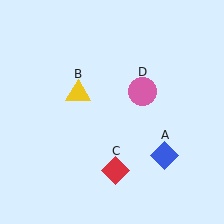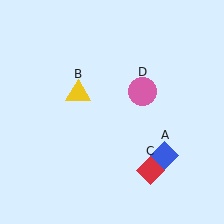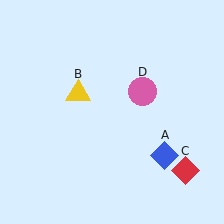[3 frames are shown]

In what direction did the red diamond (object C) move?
The red diamond (object C) moved right.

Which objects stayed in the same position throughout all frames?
Blue diamond (object A) and yellow triangle (object B) and pink circle (object D) remained stationary.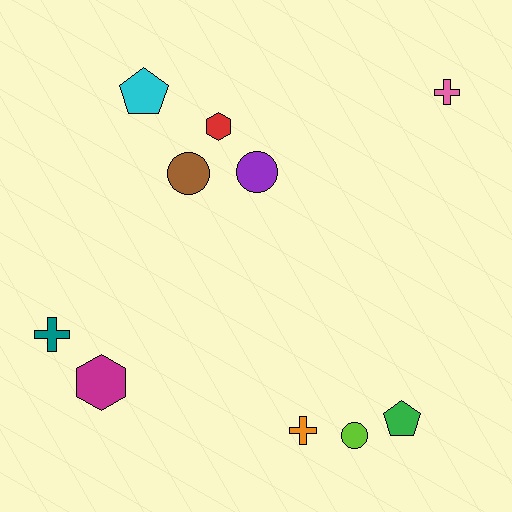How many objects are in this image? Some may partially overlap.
There are 10 objects.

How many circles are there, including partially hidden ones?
There are 3 circles.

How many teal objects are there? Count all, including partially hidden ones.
There is 1 teal object.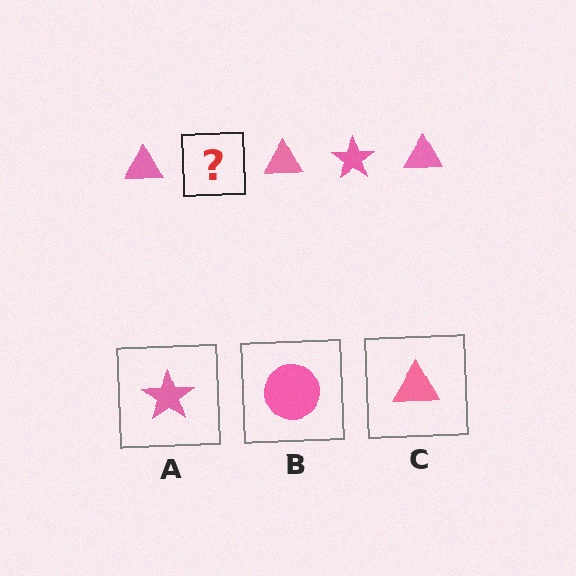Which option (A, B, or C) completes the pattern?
A.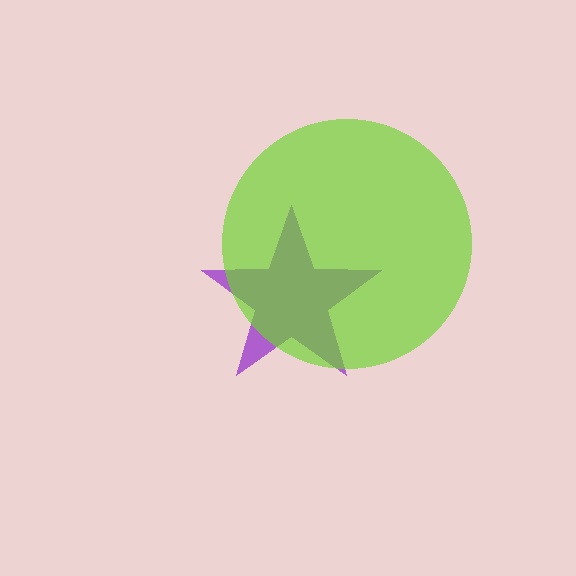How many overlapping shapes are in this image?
There are 2 overlapping shapes in the image.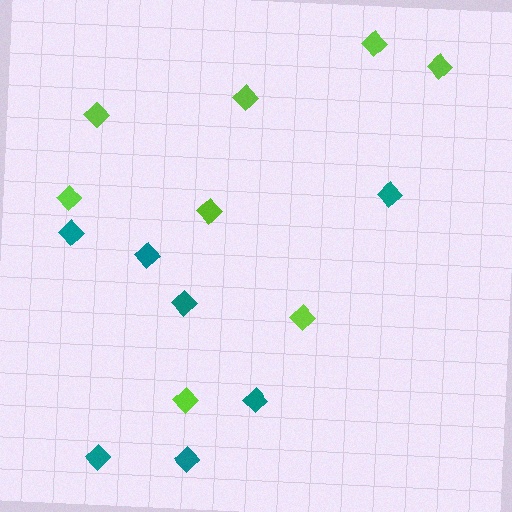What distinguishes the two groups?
There are 2 groups: one group of teal diamonds (7) and one group of lime diamonds (8).